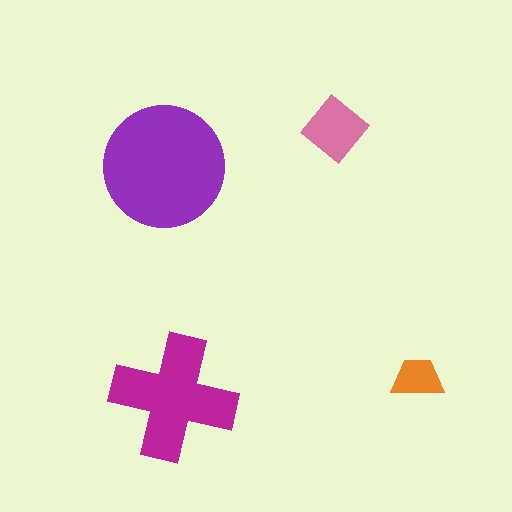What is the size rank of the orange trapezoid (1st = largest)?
4th.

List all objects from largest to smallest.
The purple circle, the magenta cross, the pink diamond, the orange trapezoid.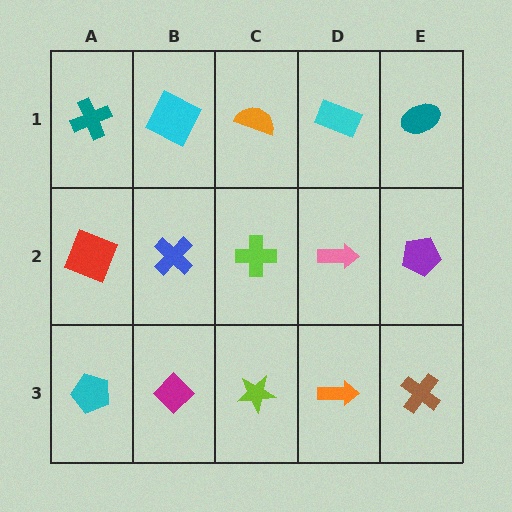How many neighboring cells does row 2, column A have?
3.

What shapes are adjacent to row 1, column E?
A purple pentagon (row 2, column E), a cyan rectangle (row 1, column D).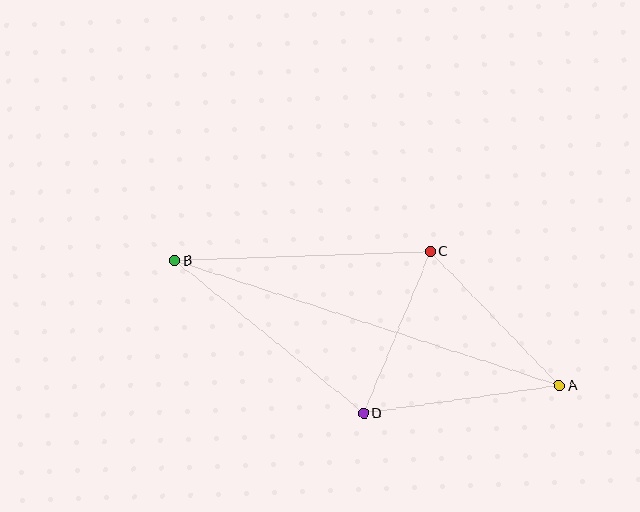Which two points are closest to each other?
Points C and D are closest to each other.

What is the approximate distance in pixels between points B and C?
The distance between B and C is approximately 255 pixels.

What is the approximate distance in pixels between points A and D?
The distance between A and D is approximately 198 pixels.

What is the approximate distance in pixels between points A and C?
The distance between A and C is approximately 186 pixels.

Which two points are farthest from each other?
Points A and B are farthest from each other.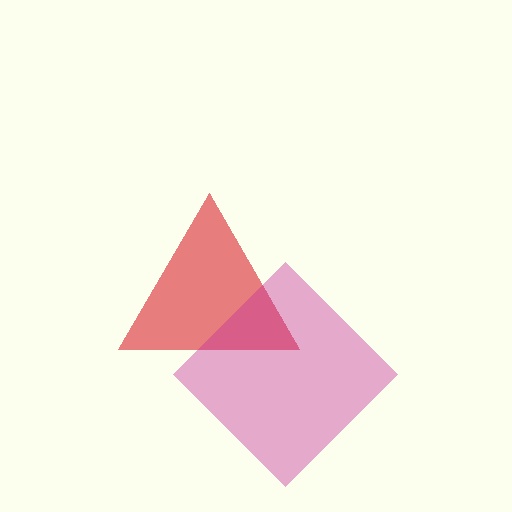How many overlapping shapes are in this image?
There are 2 overlapping shapes in the image.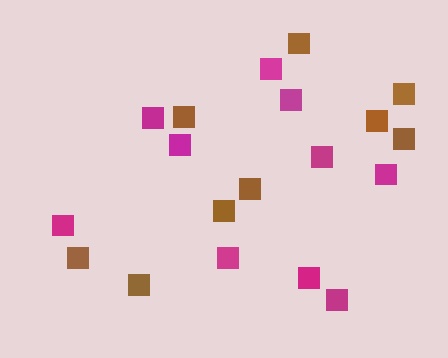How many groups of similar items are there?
There are 2 groups: one group of brown squares (9) and one group of magenta squares (10).